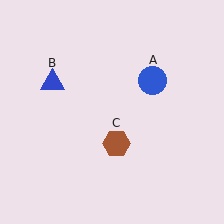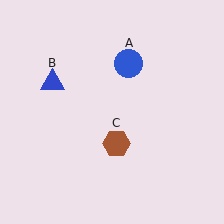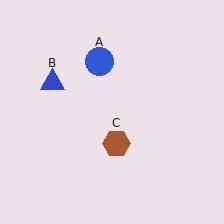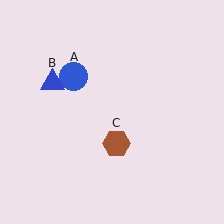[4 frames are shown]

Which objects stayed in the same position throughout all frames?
Blue triangle (object B) and brown hexagon (object C) remained stationary.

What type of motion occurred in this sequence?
The blue circle (object A) rotated counterclockwise around the center of the scene.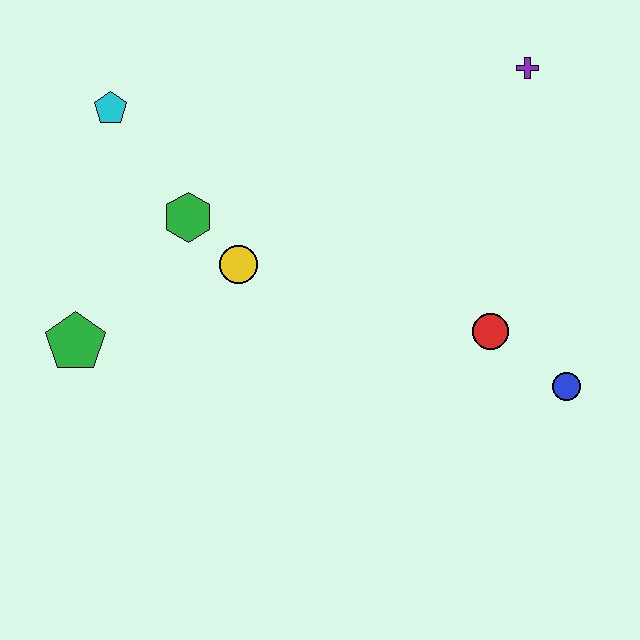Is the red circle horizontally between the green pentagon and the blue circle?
Yes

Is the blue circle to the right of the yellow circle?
Yes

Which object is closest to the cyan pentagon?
The green hexagon is closest to the cyan pentagon.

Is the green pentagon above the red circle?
No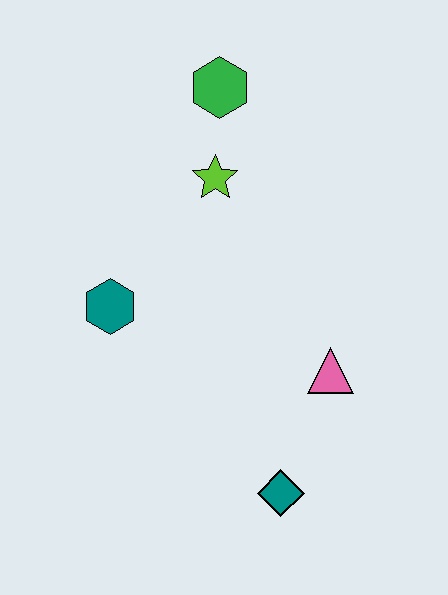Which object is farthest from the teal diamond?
The green hexagon is farthest from the teal diamond.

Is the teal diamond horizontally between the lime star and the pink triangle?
Yes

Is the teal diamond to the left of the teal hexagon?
No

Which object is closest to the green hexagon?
The lime star is closest to the green hexagon.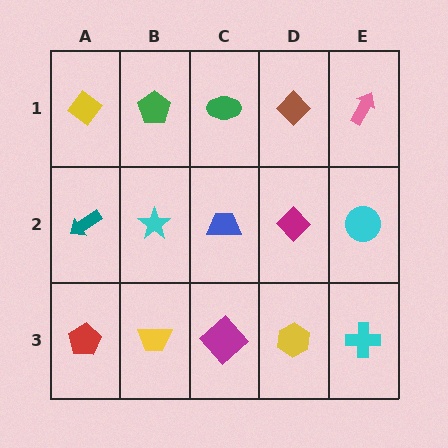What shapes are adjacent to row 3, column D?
A magenta diamond (row 2, column D), a magenta diamond (row 3, column C), a cyan cross (row 3, column E).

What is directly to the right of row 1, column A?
A green pentagon.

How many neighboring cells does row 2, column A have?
3.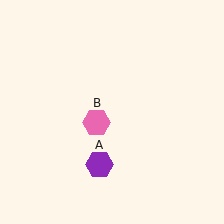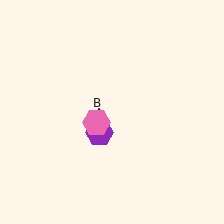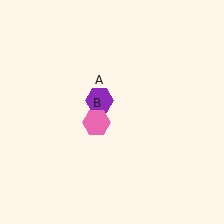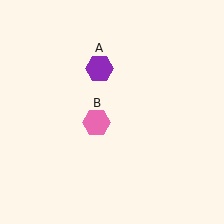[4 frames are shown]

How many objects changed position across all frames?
1 object changed position: purple hexagon (object A).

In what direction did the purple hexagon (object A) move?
The purple hexagon (object A) moved up.